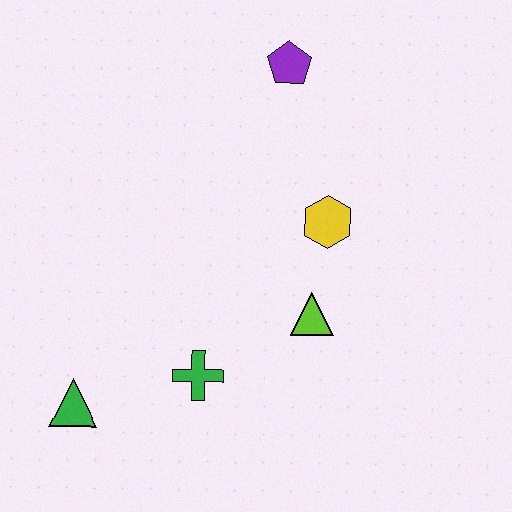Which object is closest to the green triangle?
The green cross is closest to the green triangle.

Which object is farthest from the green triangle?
The purple pentagon is farthest from the green triangle.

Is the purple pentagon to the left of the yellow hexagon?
Yes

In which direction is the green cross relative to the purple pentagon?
The green cross is below the purple pentagon.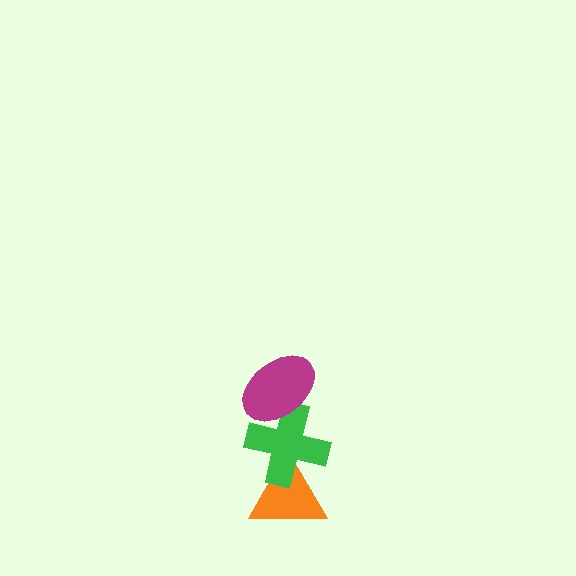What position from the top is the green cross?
The green cross is 2nd from the top.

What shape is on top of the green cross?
The magenta ellipse is on top of the green cross.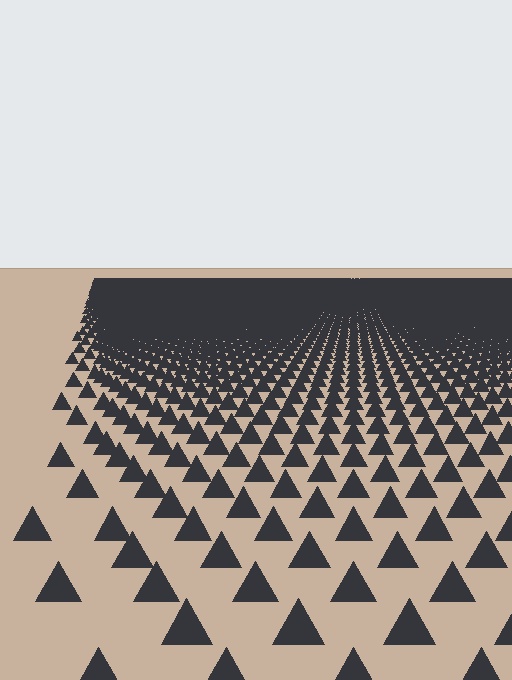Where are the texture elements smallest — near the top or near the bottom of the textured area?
Near the top.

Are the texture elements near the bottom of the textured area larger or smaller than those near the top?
Larger. Near the bottom, elements are closer to the viewer and appear at a bigger on-screen size.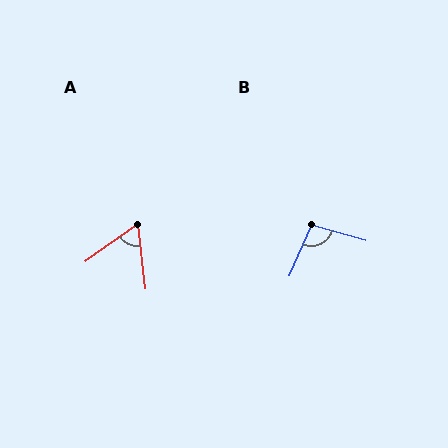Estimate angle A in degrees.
Approximately 62 degrees.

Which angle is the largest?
B, at approximately 98 degrees.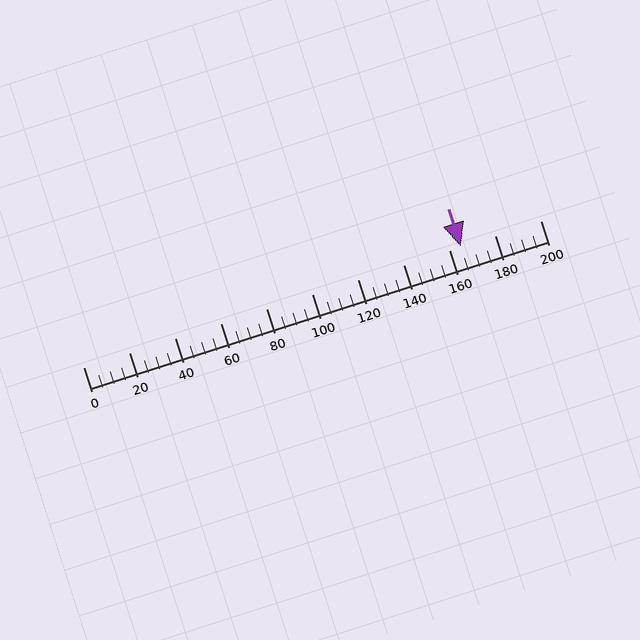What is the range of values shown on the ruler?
The ruler shows values from 0 to 200.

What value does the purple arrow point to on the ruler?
The purple arrow points to approximately 165.